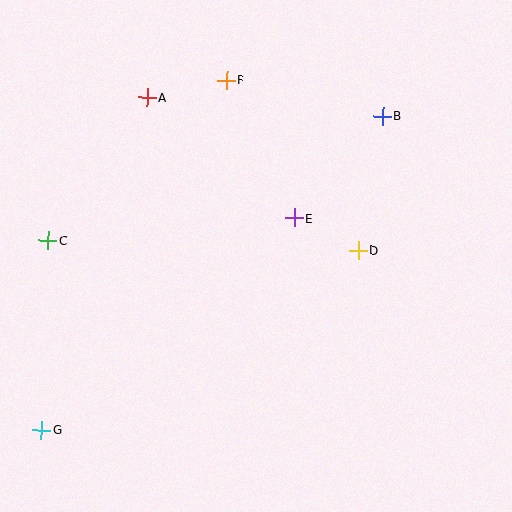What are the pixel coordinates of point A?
Point A is at (147, 97).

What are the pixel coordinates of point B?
Point B is at (383, 116).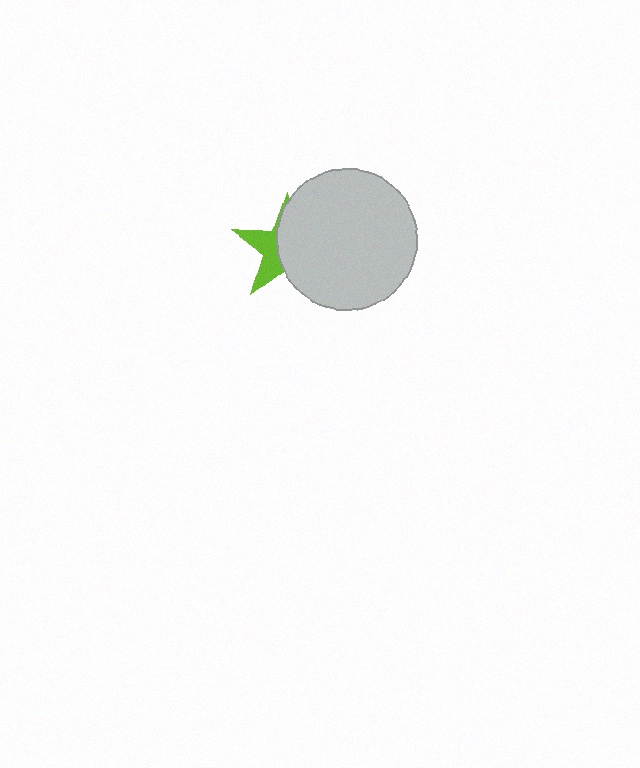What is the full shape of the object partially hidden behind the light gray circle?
The partially hidden object is a lime star.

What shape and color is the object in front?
The object in front is a light gray circle.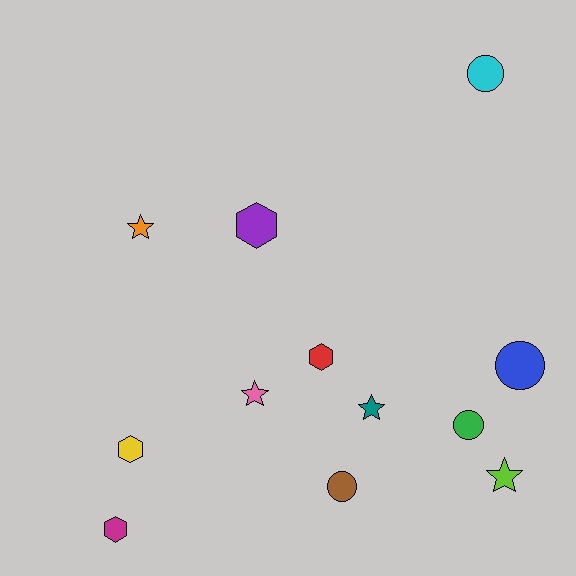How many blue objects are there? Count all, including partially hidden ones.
There is 1 blue object.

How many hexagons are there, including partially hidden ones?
There are 4 hexagons.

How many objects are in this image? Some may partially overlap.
There are 12 objects.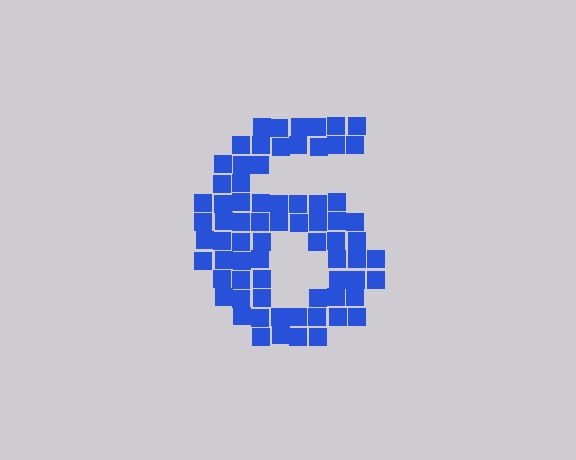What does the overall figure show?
The overall figure shows the digit 6.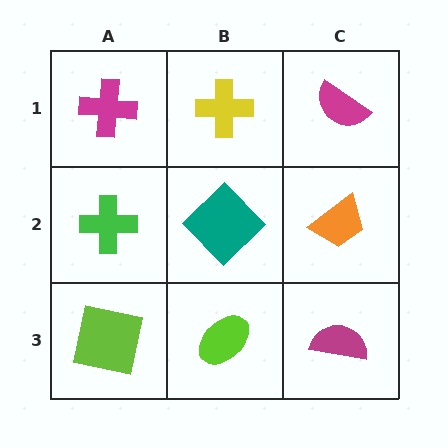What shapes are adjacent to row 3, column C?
An orange trapezoid (row 2, column C), a lime ellipse (row 3, column B).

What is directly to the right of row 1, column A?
A yellow cross.